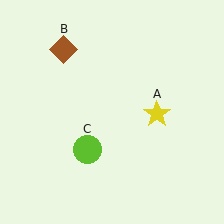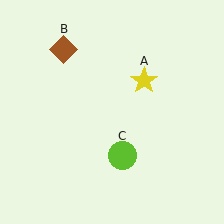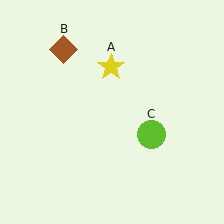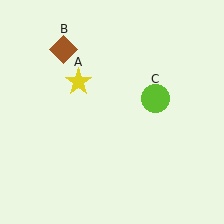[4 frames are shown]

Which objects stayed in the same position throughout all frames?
Brown diamond (object B) remained stationary.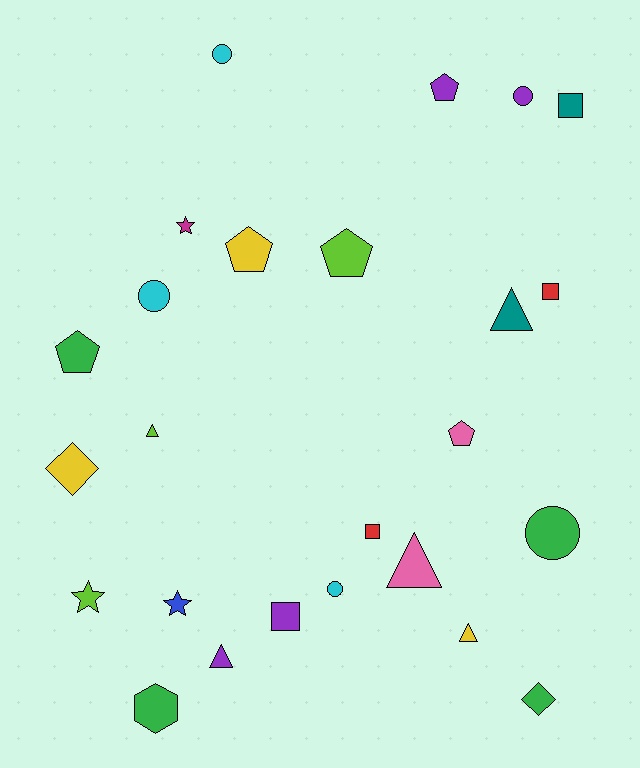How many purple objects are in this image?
There are 4 purple objects.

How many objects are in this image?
There are 25 objects.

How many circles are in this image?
There are 5 circles.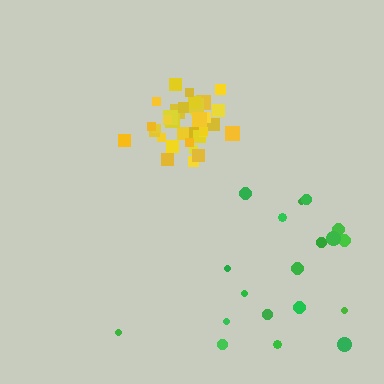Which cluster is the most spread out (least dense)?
Green.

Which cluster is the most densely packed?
Yellow.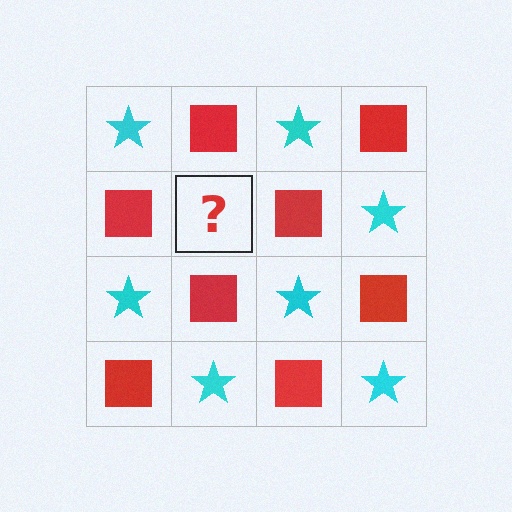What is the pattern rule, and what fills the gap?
The rule is that it alternates cyan star and red square in a checkerboard pattern. The gap should be filled with a cyan star.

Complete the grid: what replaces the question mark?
The question mark should be replaced with a cyan star.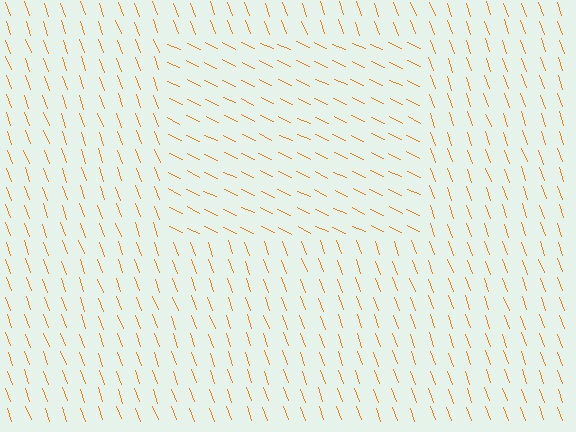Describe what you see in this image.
The image is filled with small orange line segments. A rectangle region in the image has lines oriented differently from the surrounding lines, creating a visible texture boundary.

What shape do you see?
I see a rectangle.